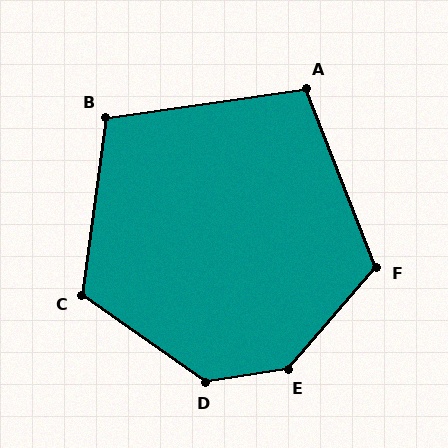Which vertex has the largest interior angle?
E, at approximately 140 degrees.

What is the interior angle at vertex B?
Approximately 106 degrees (obtuse).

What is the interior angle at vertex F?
Approximately 118 degrees (obtuse).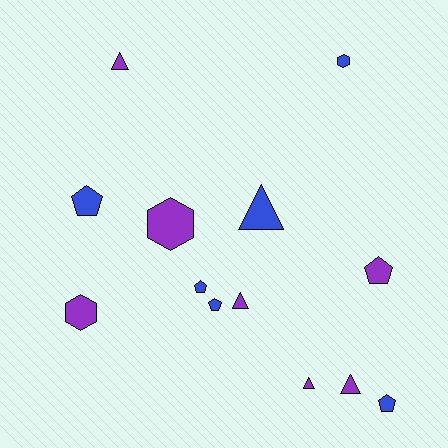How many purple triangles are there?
There are 4 purple triangles.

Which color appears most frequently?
Purple, with 7 objects.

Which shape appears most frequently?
Triangle, with 5 objects.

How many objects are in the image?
There are 13 objects.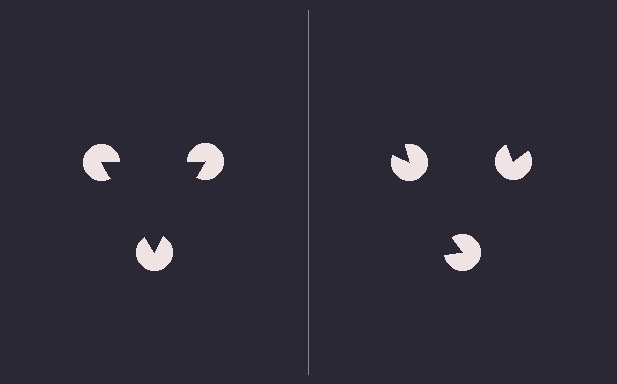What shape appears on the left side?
An illusory triangle.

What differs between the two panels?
The pac-man discs are positioned identically on both sides; only the wedge orientations differ. On the left they align to a triangle; on the right they are misaligned.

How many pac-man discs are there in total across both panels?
6 — 3 on each side.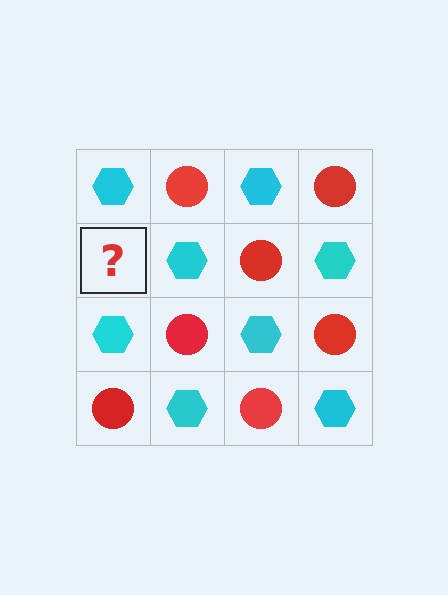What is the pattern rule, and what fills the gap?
The rule is that it alternates cyan hexagon and red circle in a checkerboard pattern. The gap should be filled with a red circle.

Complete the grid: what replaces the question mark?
The question mark should be replaced with a red circle.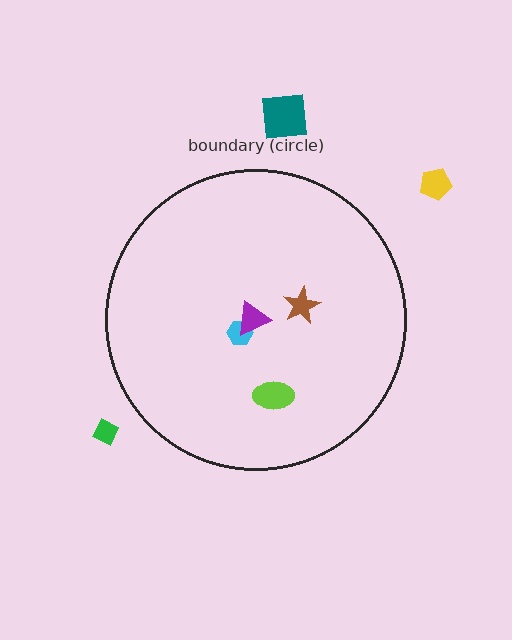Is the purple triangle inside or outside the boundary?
Inside.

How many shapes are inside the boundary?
4 inside, 3 outside.